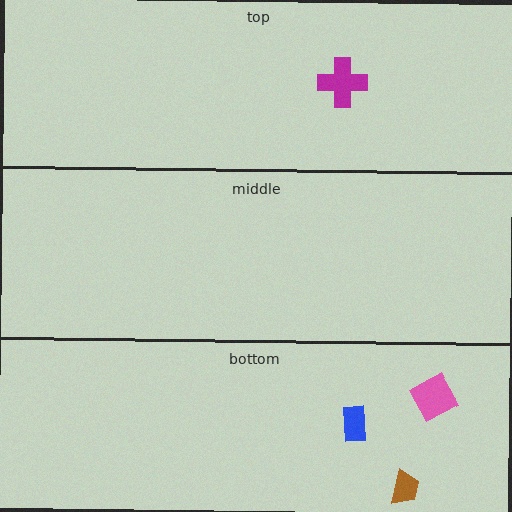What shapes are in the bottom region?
The blue rectangle, the pink square, the brown trapezoid.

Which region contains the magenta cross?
The top region.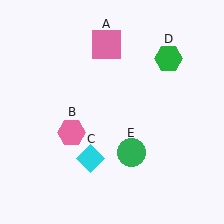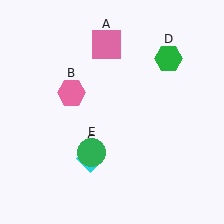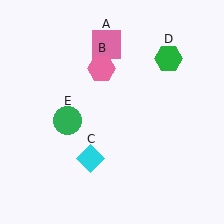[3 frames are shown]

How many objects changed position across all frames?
2 objects changed position: pink hexagon (object B), green circle (object E).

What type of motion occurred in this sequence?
The pink hexagon (object B), green circle (object E) rotated clockwise around the center of the scene.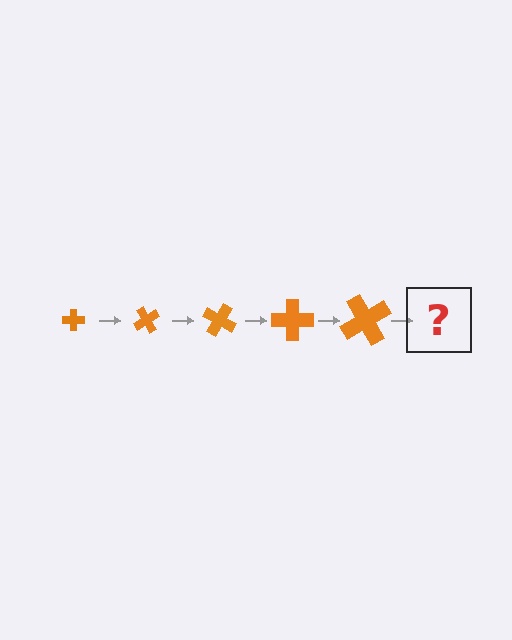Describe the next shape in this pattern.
It should be a cross, larger than the previous one and rotated 300 degrees from the start.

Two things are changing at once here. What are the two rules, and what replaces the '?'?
The two rules are that the cross grows larger each step and it rotates 60 degrees each step. The '?' should be a cross, larger than the previous one and rotated 300 degrees from the start.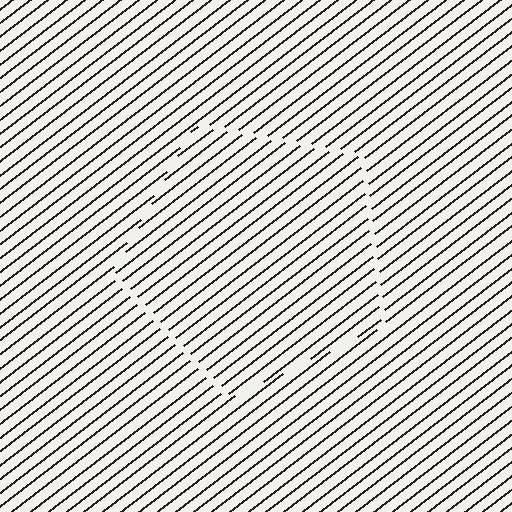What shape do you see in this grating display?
An illusory pentagon. The interior of the shape contains the same grating, shifted by half a period — the contour is defined by the phase discontinuity where line-ends from the inner and outer gratings abut.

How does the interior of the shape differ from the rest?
The interior of the shape contains the same grating, shifted by half a period — the contour is defined by the phase discontinuity where line-ends from the inner and outer gratings abut.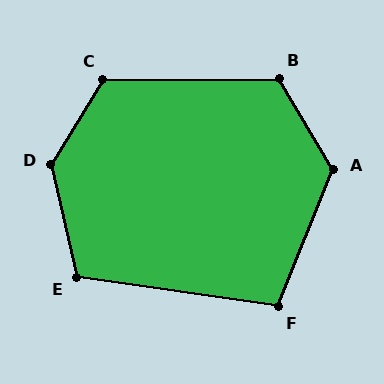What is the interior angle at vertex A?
Approximately 127 degrees (obtuse).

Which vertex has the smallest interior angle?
F, at approximately 104 degrees.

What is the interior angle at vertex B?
Approximately 120 degrees (obtuse).